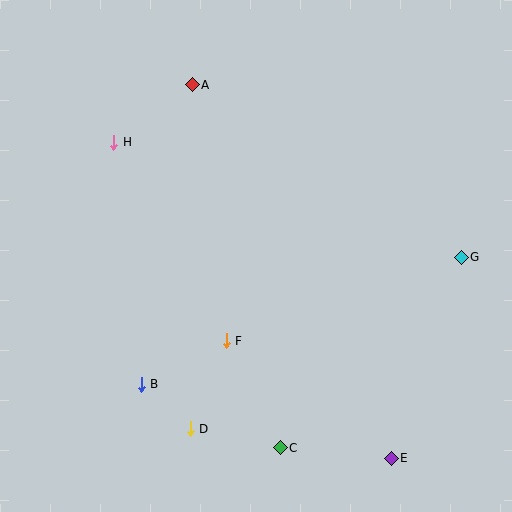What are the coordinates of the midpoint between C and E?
The midpoint between C and E is at (336, 453).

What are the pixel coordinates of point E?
Point E is at (391, 458).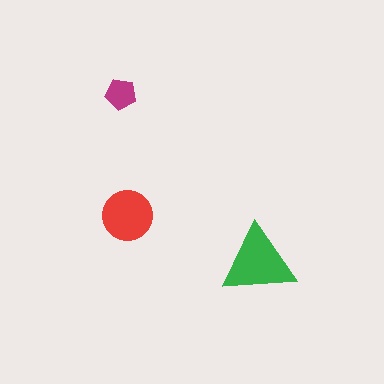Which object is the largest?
The green triangle.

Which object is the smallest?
The magenta pentagon.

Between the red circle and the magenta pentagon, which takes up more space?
The red circle.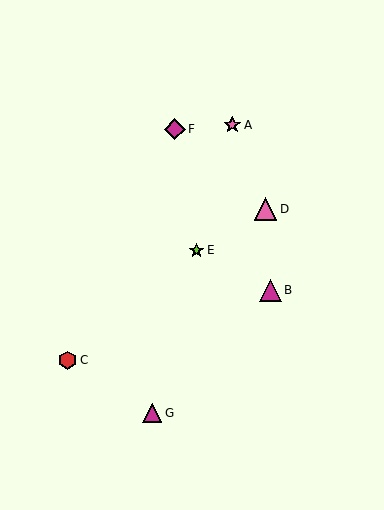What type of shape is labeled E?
Shape E is a lime star.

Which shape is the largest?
The pink triangle (labeled D) is the largest.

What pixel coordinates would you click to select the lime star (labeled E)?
Click at (196, 250) to select the lime star E.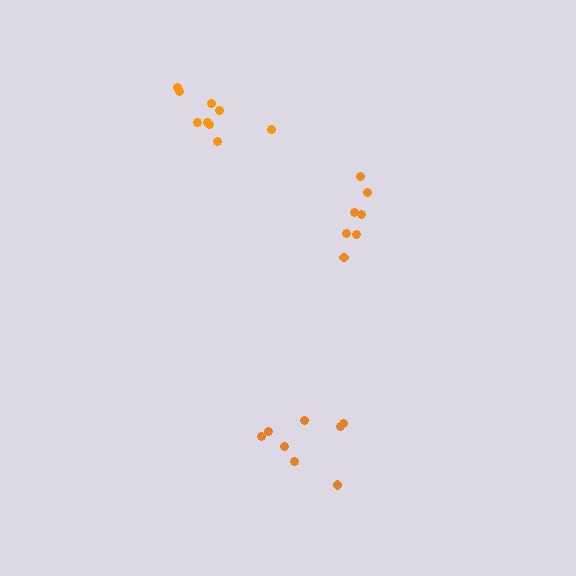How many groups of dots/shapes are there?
There are 3 groups.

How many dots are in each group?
Group 1: 8 dots, Group 2: 9 dots, Group 3: 7 dots (24 total).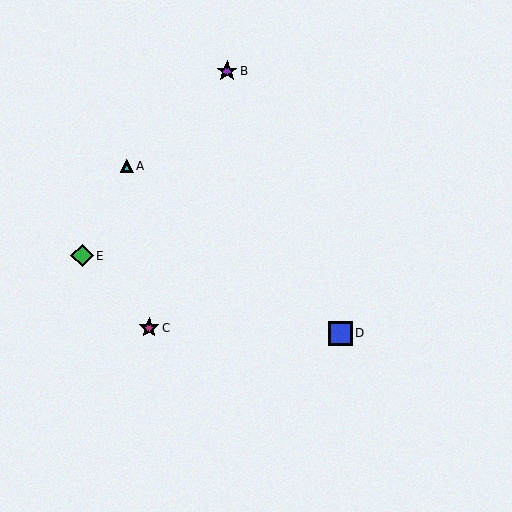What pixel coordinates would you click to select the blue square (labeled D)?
Click at (340, 333) to select the blue square D.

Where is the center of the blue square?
The center of the blue square is at (340, 333).